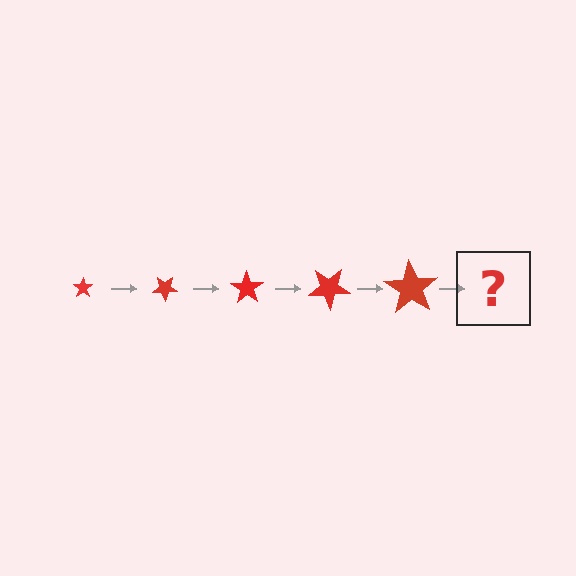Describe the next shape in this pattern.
It should be a star, larger than the previous one and rotated 175 degrees from the start.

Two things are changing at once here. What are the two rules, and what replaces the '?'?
The two rules are that the star grows larger each step and it rotates 35 degrees each step. The '?' should be a star, larger than the previous one and rotated 175 degrees from the start.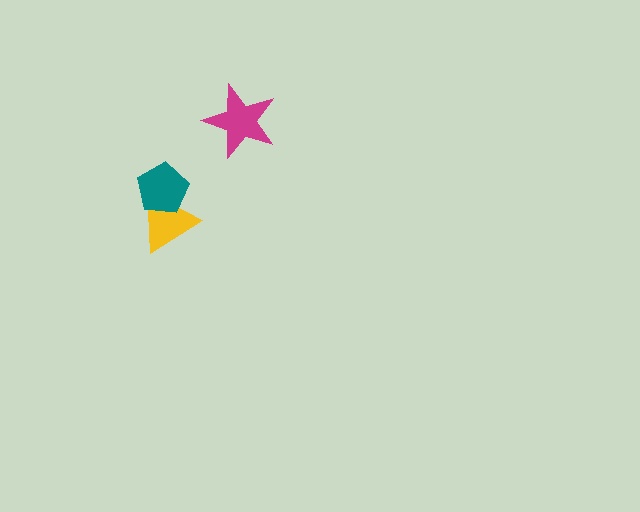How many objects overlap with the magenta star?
0 objects overlap with the magenta star.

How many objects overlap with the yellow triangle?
1 object overlaps with the yellow triangle.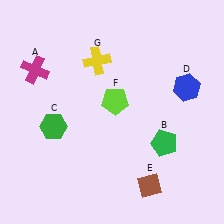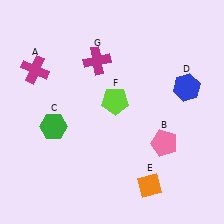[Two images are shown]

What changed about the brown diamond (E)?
In Image 1, E is brown. In Image 2, it changed to orange.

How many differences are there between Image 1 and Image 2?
There are 3 differences between the two images.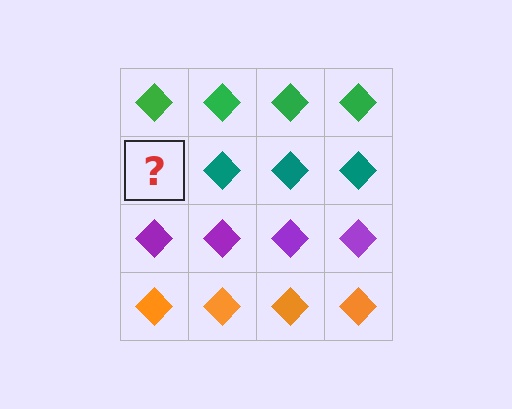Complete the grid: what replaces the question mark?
The question mark should be replaced with a teal diamond.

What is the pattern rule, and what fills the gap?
The rule is that each row has a consistent color. The gap should be filled with a teal diamond.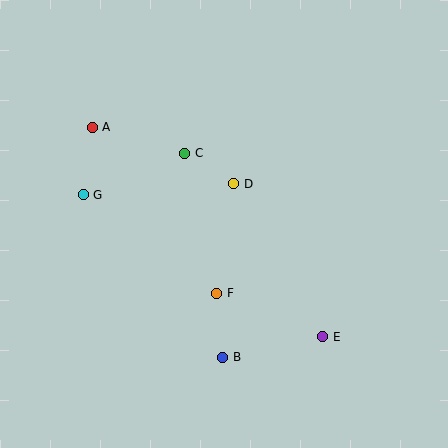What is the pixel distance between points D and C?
The distance between D and C is 58 pixels.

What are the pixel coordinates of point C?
Point C is at (185, 153).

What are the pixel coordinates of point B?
Point B is at (223, 357).